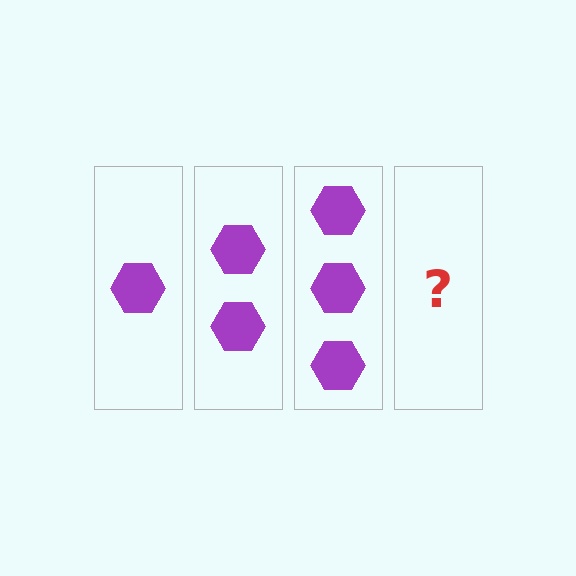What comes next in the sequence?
The next element should be 4 hexagons.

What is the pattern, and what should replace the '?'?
The pattern is that each step adds one more hexagon. The '?' should be 4 hexagons.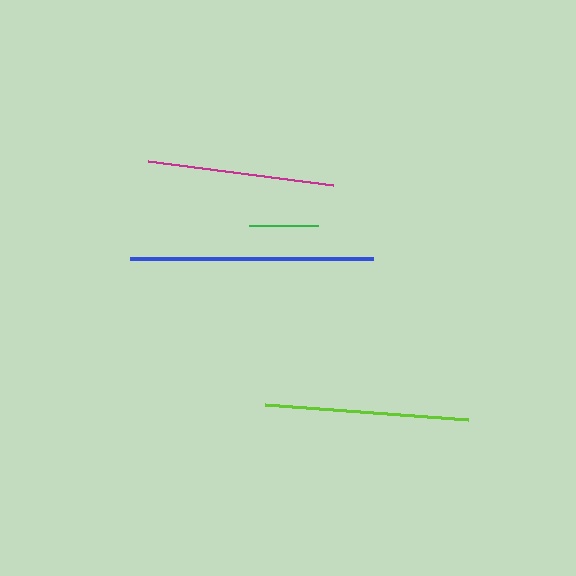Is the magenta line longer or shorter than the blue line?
The blue line is longer than the magenta line.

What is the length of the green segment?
The green segment is approximately 68 pixels long.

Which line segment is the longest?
The blue line is the longest at approximately 243 pixels.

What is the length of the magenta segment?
The magenta segment is approximately 187 pixels long.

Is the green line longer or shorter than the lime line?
The lime line is longer than the green line.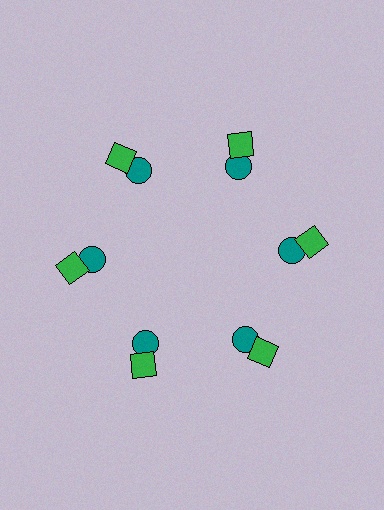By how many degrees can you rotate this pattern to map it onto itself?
The pattern maps onto itself every 60 degrees of rotation.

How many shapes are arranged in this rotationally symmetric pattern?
There are 12 shapes, arranged in 6 groups of 2.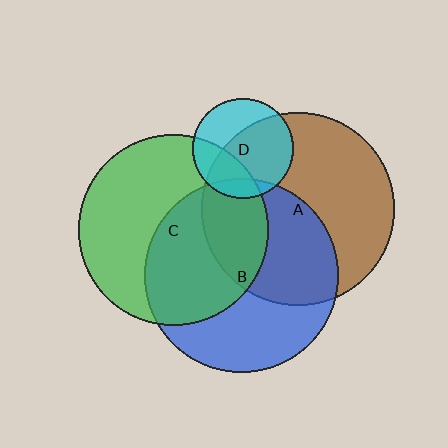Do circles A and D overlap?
Yes.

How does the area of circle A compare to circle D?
Approximately 3.7 times.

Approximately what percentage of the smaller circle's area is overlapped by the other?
Approximately 65%.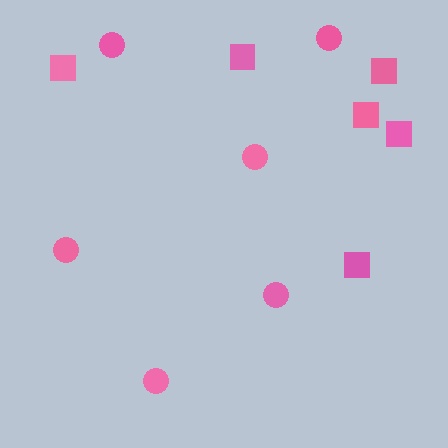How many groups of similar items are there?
There are 2 groups: one group of circles (6) and one group of squares (6).